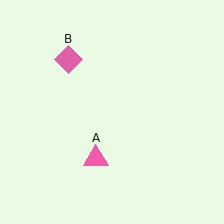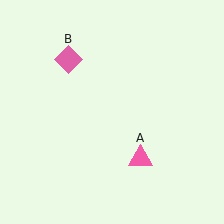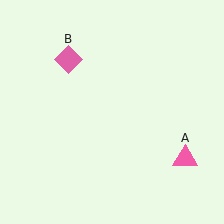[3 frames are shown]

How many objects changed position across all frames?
1 object changed position: pink triangle (object A).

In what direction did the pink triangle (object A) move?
The pink triangle (object A) moved right.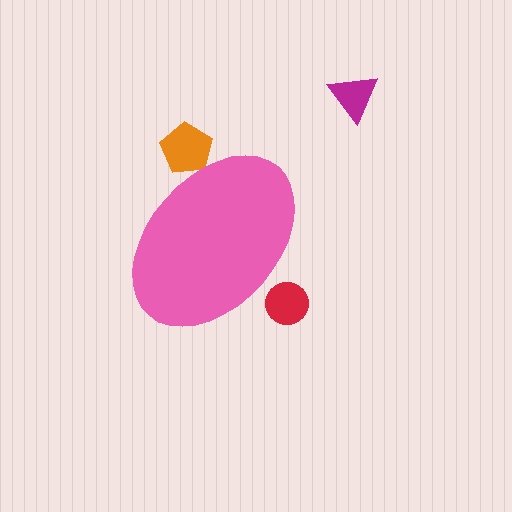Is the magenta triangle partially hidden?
No, the magenta triangle is fully visible.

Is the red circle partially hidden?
Yes, the red circle is partially hidden behind the pink ellipse.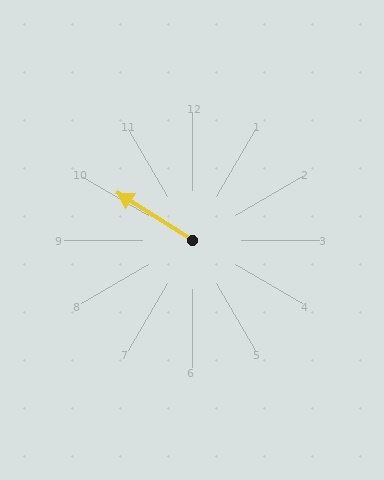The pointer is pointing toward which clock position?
Roughly 10 o'clock.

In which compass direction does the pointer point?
Northwest.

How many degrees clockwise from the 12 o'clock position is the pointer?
Approximately 302 degrees.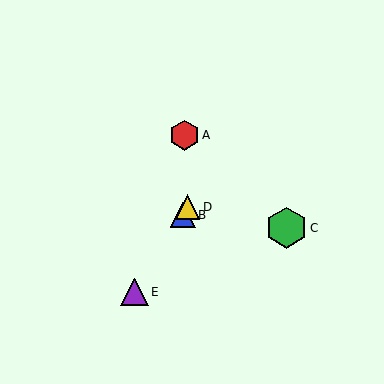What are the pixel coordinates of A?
Object A is at (184, 135).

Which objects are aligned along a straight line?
Objects B, D, E are aligned along a straight line.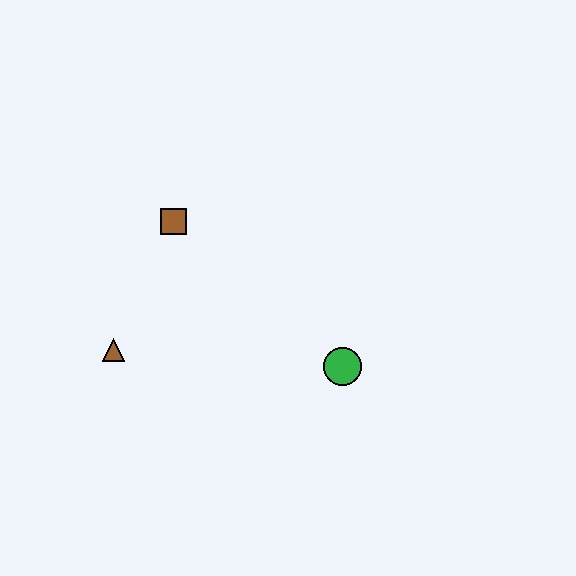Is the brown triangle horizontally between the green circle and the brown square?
No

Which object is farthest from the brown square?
The green circle is farthest from the brown square.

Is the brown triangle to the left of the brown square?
Yes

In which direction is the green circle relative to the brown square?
The green circle is to the right of the brown square.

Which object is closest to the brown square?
The brown triangle is closest to the brown square.